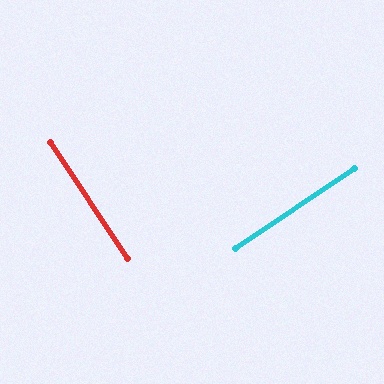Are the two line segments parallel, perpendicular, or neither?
Perpendicular — they meet at approximately 90°.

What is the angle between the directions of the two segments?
Approximately 90 degrees.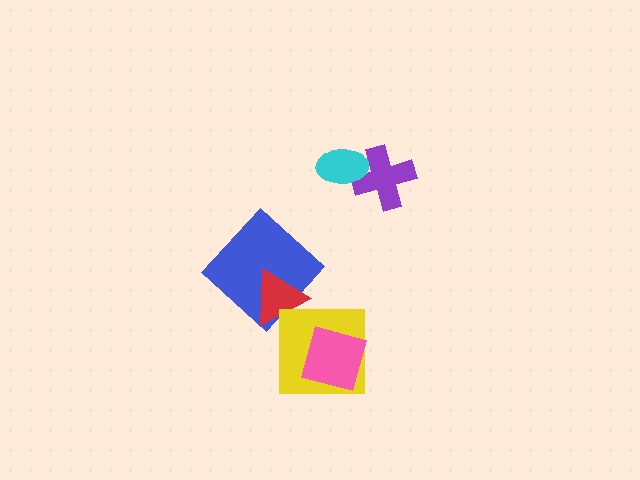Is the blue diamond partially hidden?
Yes, it is partially covered by another shape.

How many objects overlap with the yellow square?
1 object overlaps with the yellow square.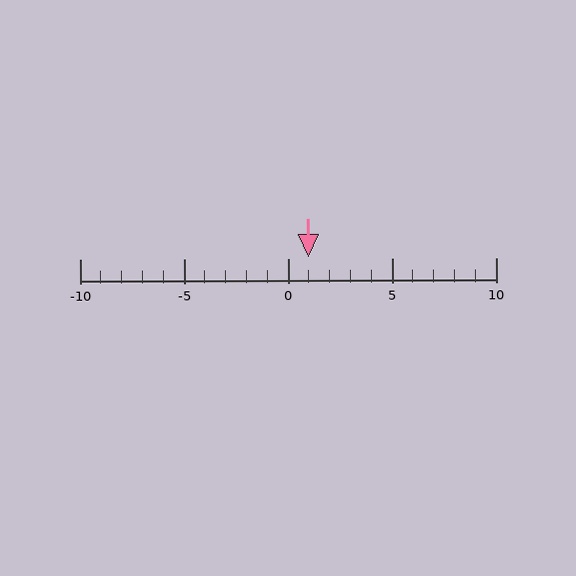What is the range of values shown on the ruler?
The ruler shows values from -10 to 10.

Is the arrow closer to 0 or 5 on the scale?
The arrow is closer to 0.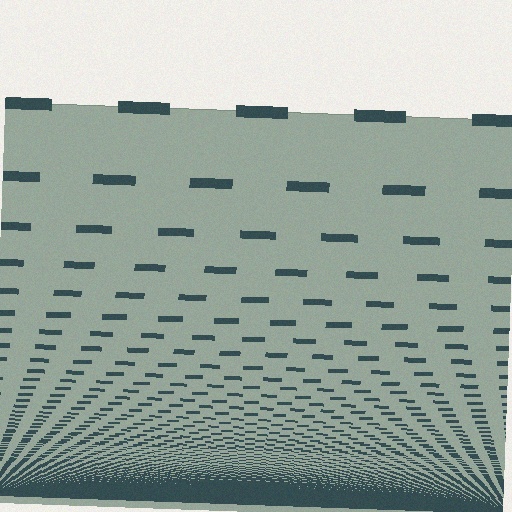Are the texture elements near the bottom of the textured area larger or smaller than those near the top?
Smaller. The gradient is inverted — elements near the bottom are smaller and denser.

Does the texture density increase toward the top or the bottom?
Density increases toward the bottom.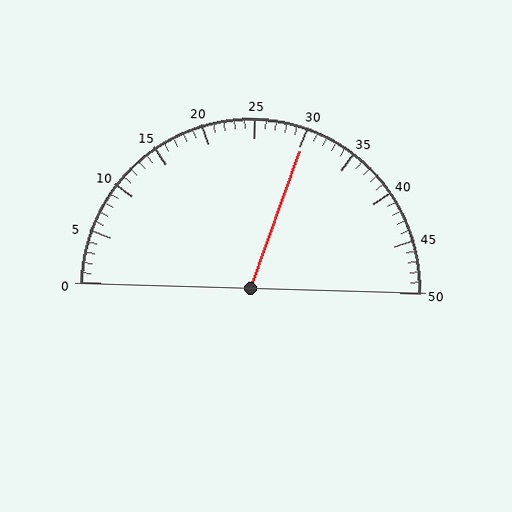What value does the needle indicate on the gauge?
The needle indicates approximately 30.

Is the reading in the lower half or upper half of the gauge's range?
The reading is in the upper half of the range (0 to 50).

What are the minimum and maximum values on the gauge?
The gauge ranges from 0 to 50.